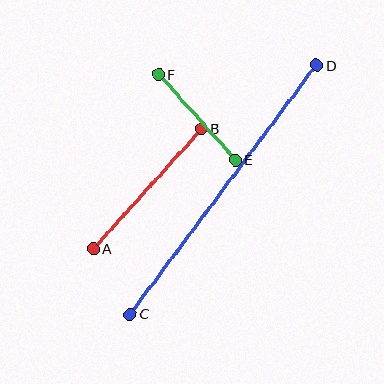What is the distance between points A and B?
The distance is approximately 162 pixels.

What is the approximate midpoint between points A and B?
The midpoint is at approximately (147, 189) pixels.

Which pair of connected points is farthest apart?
Points C and D are farthest apart.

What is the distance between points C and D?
The distance is approximately 311 pixels.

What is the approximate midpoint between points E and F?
The midpoint is at approximately (197, 117) pixels.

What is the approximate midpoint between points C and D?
The midpoint is at approximately (223, 190) pixels.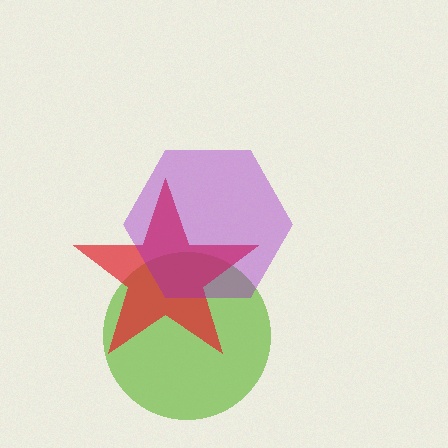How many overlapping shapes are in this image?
There are 3 overlapping shapes in the image.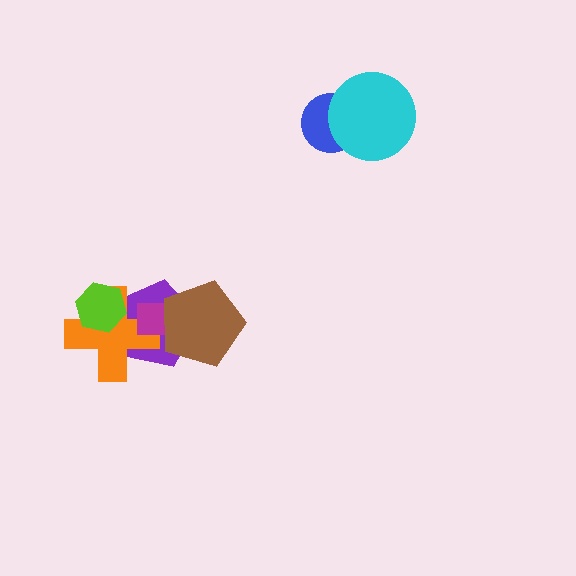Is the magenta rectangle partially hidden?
Yes, it is partially covered by another shape.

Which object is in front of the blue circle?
The cyan circle is in front of the blue circle.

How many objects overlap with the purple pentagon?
4 objects overlap with the purple pentagon.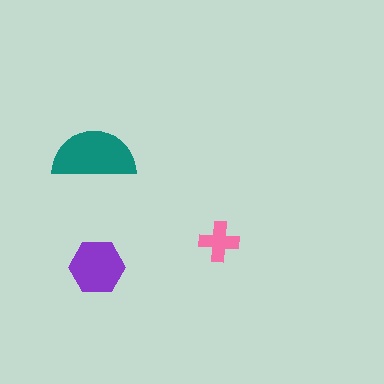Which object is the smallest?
The pink cross.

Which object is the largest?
The teal semicircle.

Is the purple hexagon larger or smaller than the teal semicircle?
Smaller.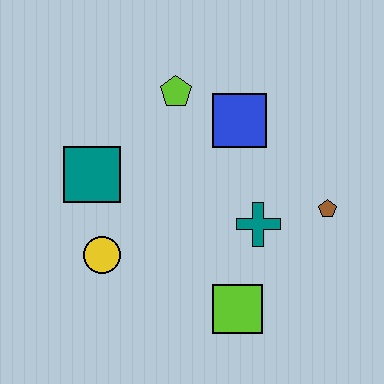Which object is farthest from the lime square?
The lime pentagon is farthest from the lime square.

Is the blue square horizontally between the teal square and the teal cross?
Yes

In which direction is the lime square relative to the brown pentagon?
The lime square is below the brown pentagon.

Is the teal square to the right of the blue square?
No